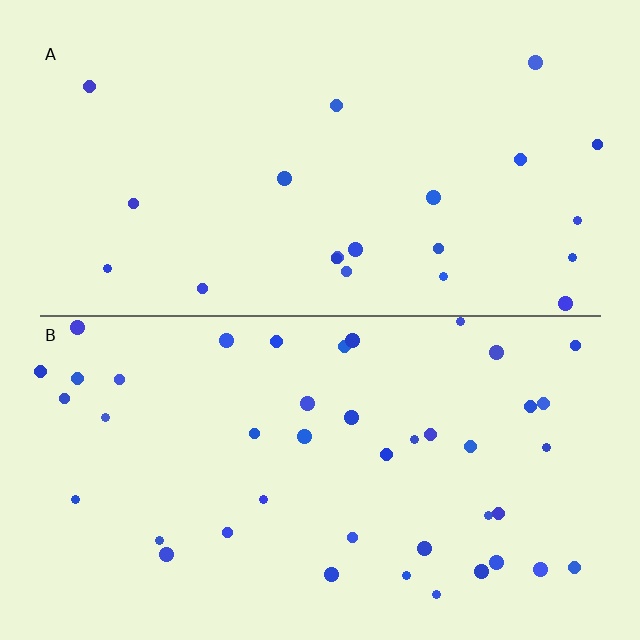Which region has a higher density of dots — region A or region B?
B (the bottom).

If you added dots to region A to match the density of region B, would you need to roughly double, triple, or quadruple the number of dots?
Approximately double.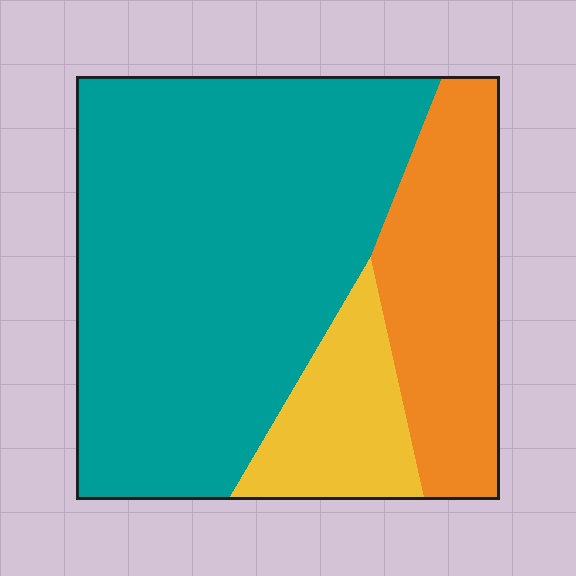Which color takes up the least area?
Yellow, at roughly 15%.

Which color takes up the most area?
Teal, at roughly 65%.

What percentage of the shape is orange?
Orange takes up less than a quarter of the shape.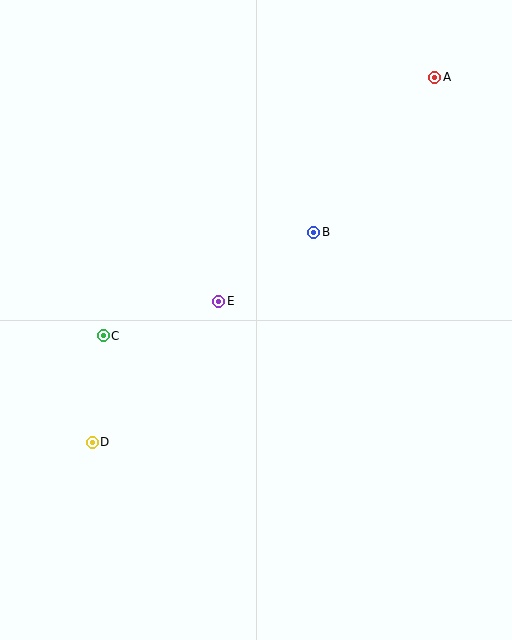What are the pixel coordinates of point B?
Point B is at (314, 232).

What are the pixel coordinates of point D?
Point D is at (92, 442).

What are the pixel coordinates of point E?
Point E is at (219, 301).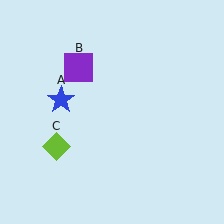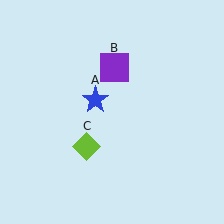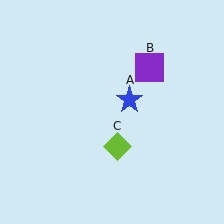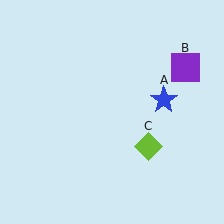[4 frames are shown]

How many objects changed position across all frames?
3 objects changed position: blue star (object A), purple square (object B), lime diamond (object C).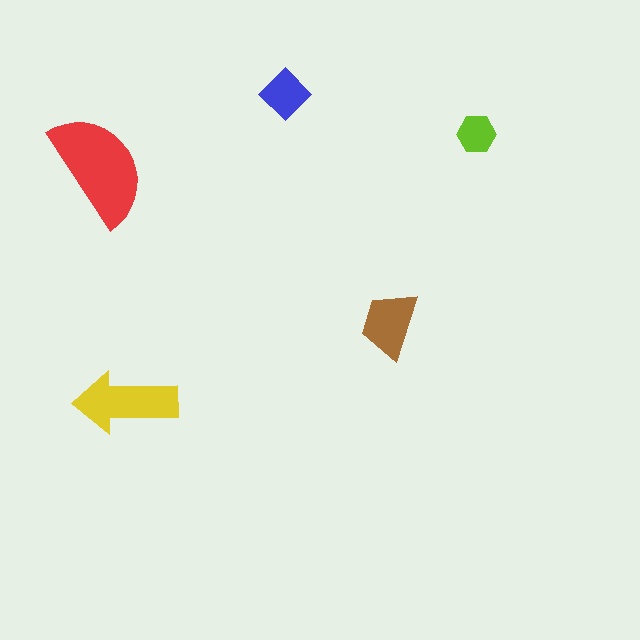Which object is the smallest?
The lime hexagon.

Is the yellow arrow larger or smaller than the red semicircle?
Smaller.